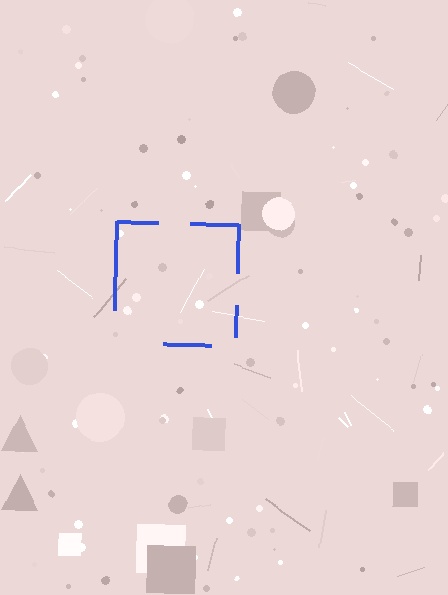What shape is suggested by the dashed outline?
The dashed outline suggests a square.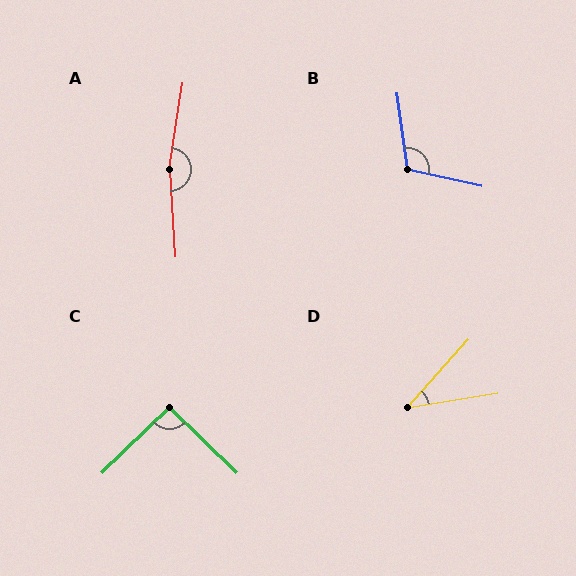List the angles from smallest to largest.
D (39°), C (92°), B (110°), A (167°).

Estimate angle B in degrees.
Approximately 110 degrees.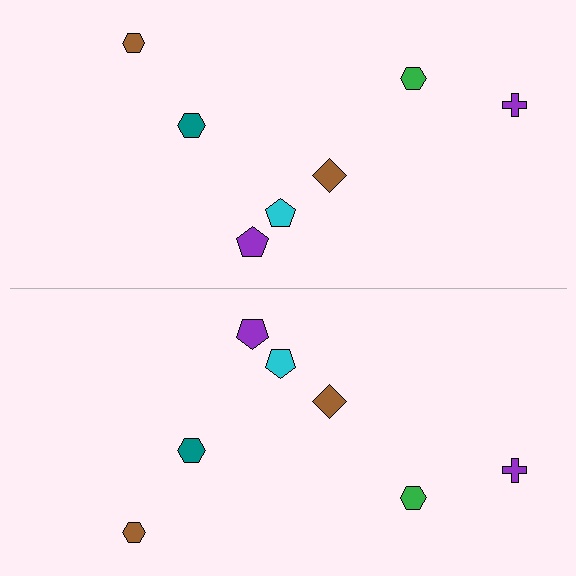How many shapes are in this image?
There are 14 shapes in this image.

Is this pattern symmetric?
Yes, this pattern has bilateral (reflection) symmetry.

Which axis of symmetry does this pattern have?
The pattern has a horizontal axis of symmetry running through the center of the image.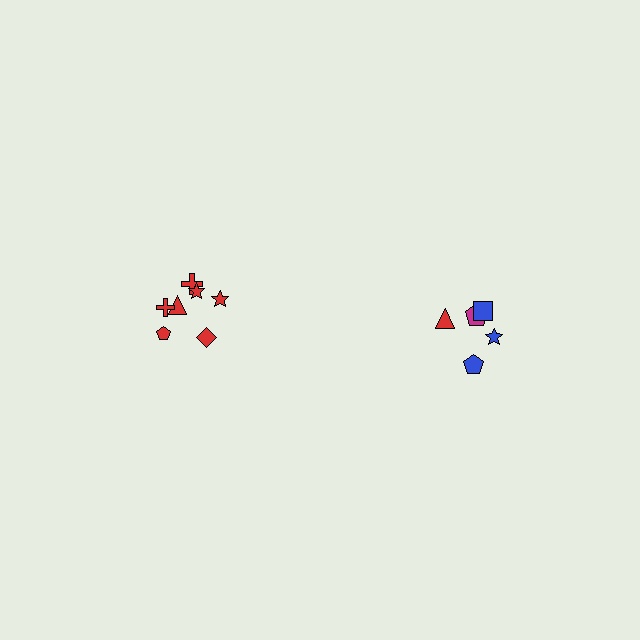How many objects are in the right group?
There are 5 objects.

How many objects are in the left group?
There are 7 objects.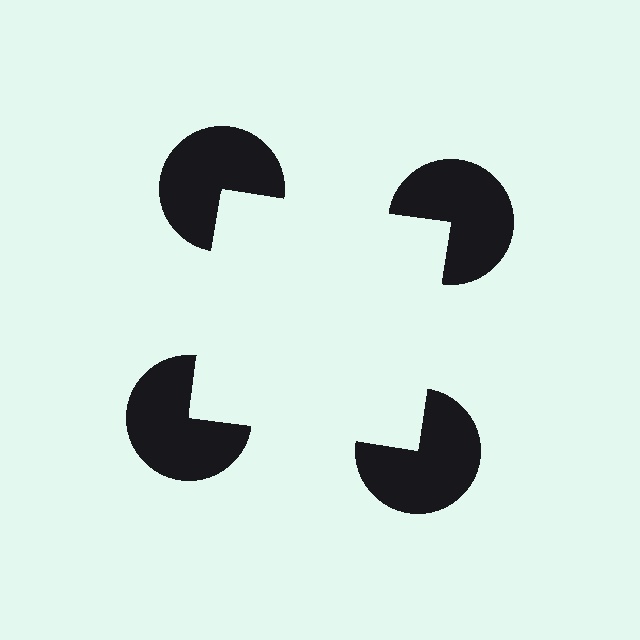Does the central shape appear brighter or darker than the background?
It typically appears slightly brighter than the background, even though no actual brightness change is drawn.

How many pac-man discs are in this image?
There are 4 — one at each vertex of the illusory square.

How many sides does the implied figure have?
4 sides.